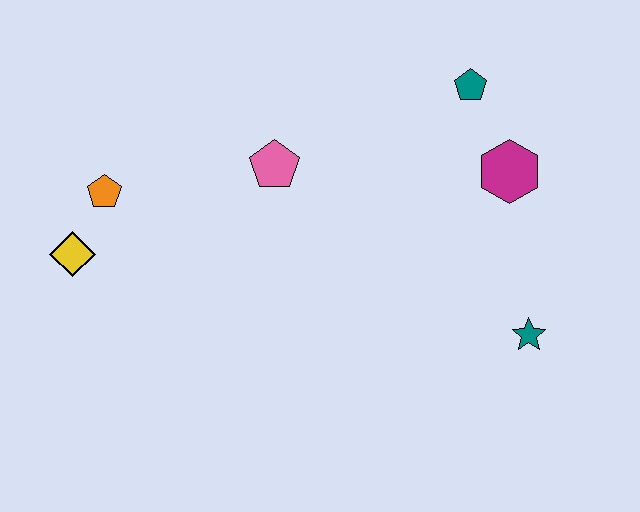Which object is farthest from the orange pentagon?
The teal star is farthest from the orange pentagon.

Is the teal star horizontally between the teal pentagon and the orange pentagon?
No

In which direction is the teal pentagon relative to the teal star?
The teal pentagon is above the teal star.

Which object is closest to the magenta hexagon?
The teal pentagon is closest to the magenta hexagon.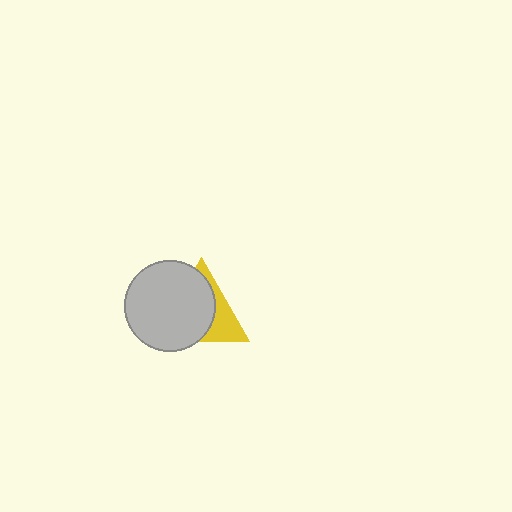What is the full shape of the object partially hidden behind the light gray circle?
The partially hidden object is a yellow triangle.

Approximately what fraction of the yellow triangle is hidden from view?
Roughly 65% of the yellow triangle is hidden behind the light gray circle.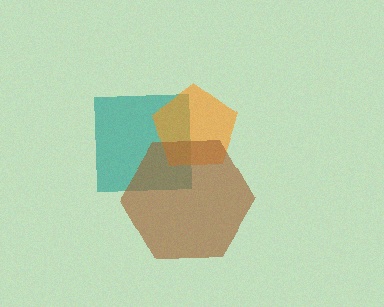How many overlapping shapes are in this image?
There are 3 overlapping shapes in the image.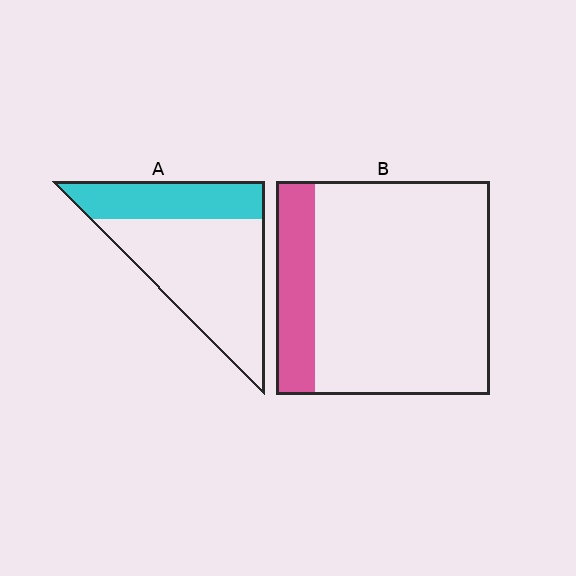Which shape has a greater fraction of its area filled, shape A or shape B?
Shape A.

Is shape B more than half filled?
No.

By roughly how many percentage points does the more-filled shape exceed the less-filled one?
By roughly 15 percentage points (A over B).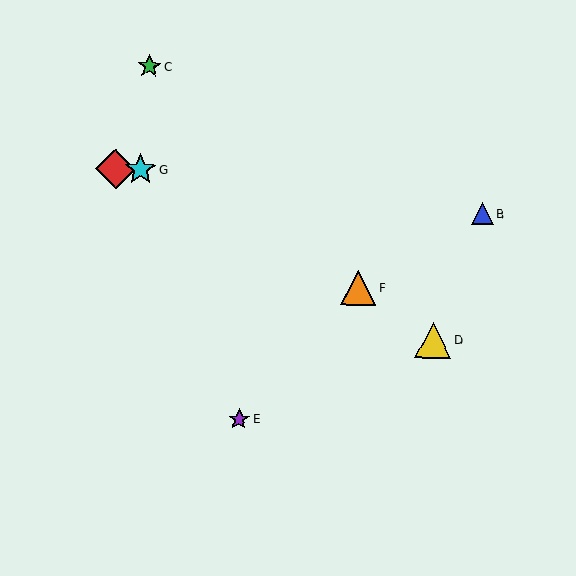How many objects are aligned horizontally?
2 objects (A, G) are aligned horizontally.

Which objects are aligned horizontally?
Objects A, G are aligned horizontally.